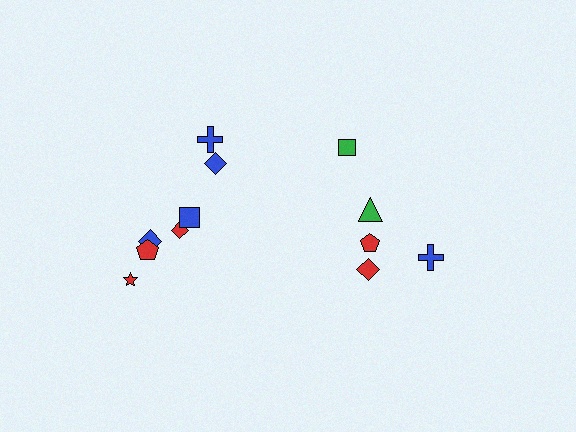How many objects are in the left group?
There are 7 objects.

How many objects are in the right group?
There are 5 objects.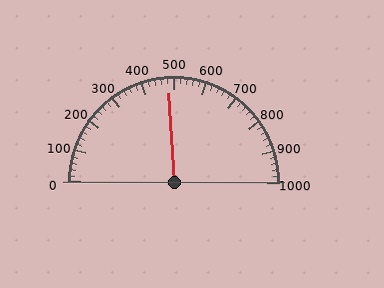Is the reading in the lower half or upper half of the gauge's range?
The reading is in the lower half of the range (0 to 1000).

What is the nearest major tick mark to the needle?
The nearest major tick mark is 500.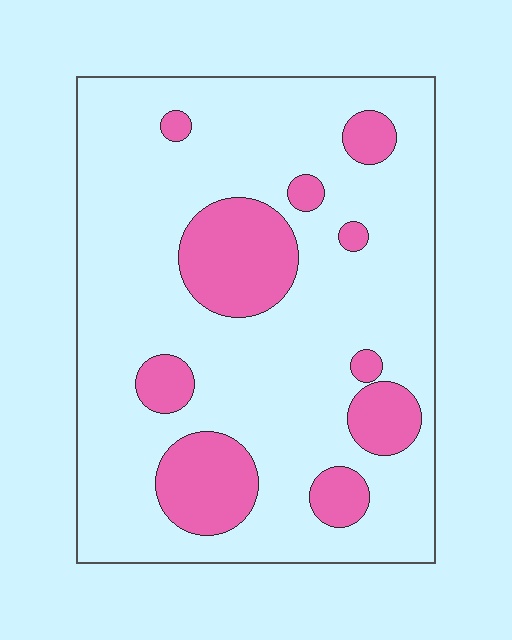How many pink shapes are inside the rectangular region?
10.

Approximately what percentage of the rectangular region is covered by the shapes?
Approximately 20%.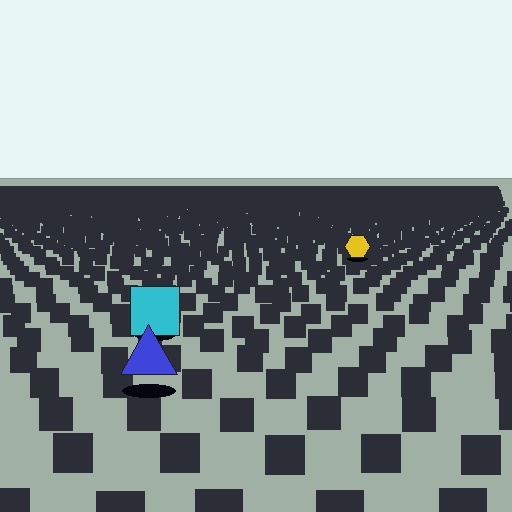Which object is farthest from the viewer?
The yellow hexagon is farthest from the viewer. It appears smaller and the ground texture around it is denser.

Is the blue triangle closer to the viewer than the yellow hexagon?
Yes. The blue triangle is closer — you can tell from the texture gradient: the ground texture is coarser near it.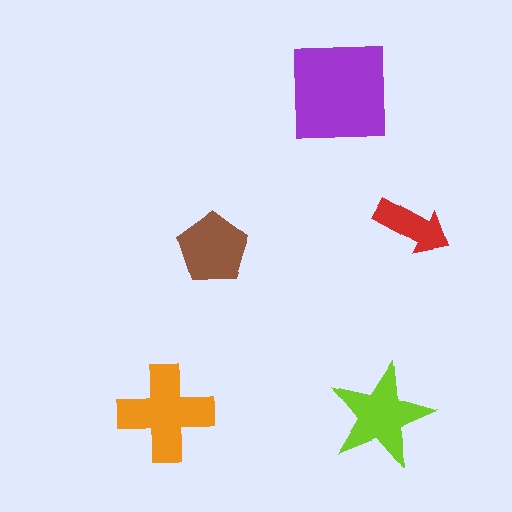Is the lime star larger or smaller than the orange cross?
Smaller.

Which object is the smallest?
The red arrow.